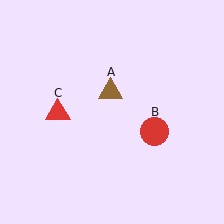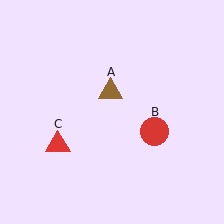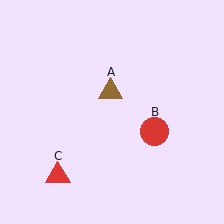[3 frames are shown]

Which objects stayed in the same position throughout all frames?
Brown triangle (object A) and red circle (object B) remained stationary.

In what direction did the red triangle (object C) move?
The red triangle (object C) moved down.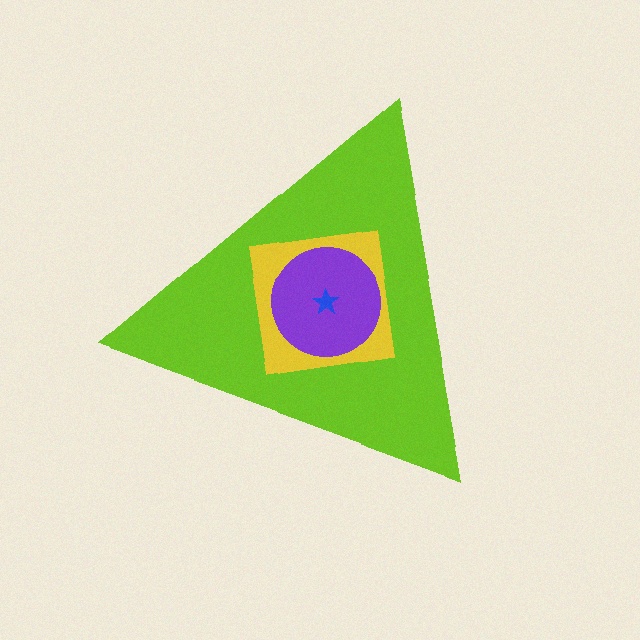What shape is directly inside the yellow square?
The purple circle.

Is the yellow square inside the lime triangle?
Yes.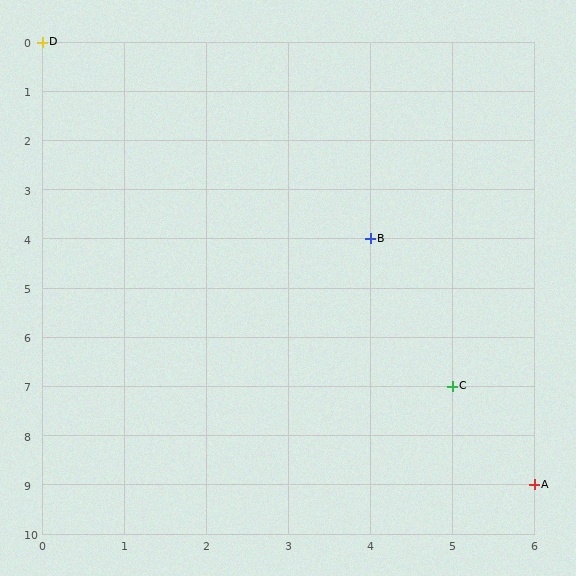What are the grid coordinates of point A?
Point A is at grid coordinates (6, 9).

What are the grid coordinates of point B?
Point B is at grid coordinates (4, 4).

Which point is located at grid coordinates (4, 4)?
Point B is at (4, 4).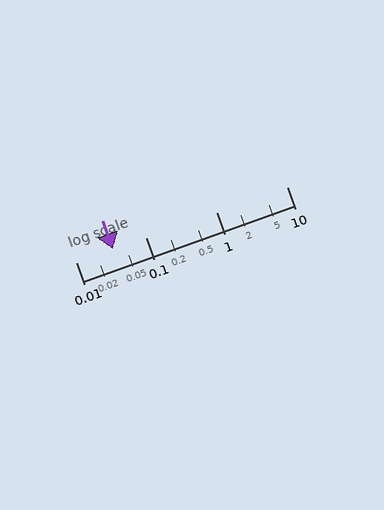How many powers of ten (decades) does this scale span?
The scale spans 3 decades, from 0.01 to 10.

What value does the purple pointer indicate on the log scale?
The pointer indicates approximately 0.034.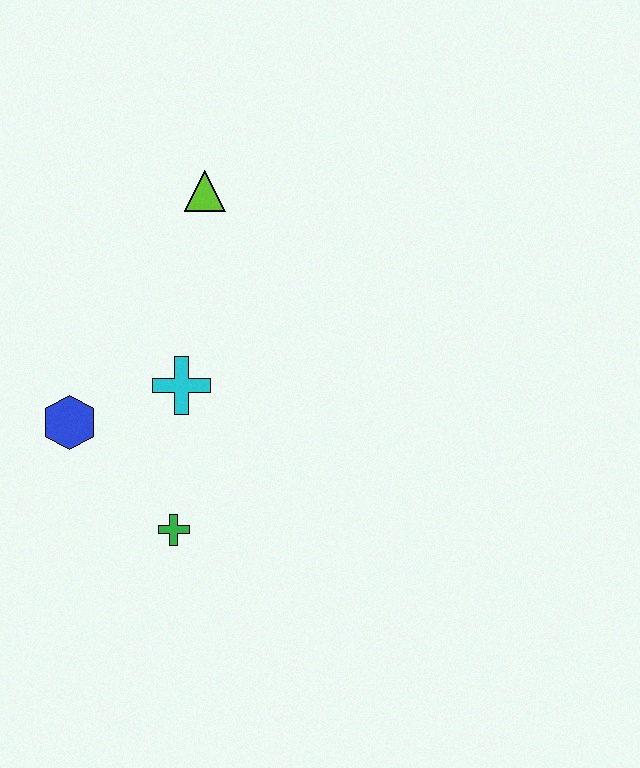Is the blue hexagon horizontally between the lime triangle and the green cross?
No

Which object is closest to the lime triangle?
The cyan cross is closest to the lime triangle.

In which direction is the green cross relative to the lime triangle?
The green cross is below the lime triangle.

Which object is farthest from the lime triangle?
The green cross is farthest from the lime triangle.